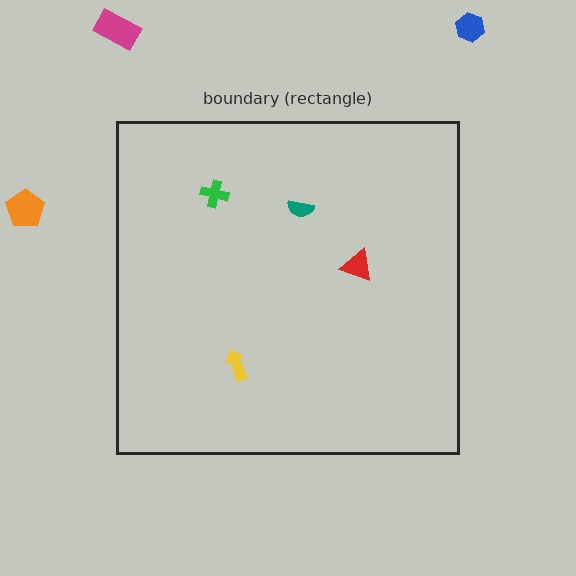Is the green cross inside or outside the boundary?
Inside.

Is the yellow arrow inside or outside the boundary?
Inside.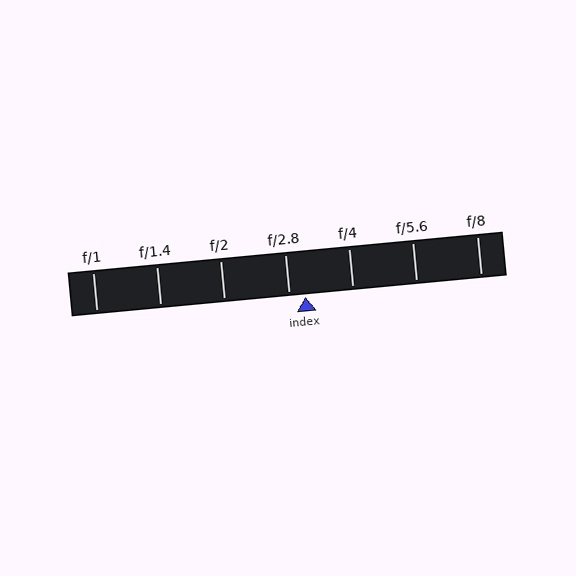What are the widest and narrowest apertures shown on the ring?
The widest aperture shown is f/1 and the narrowest is f/8.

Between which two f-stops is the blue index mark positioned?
The index mark is between f/2.8 and f/4.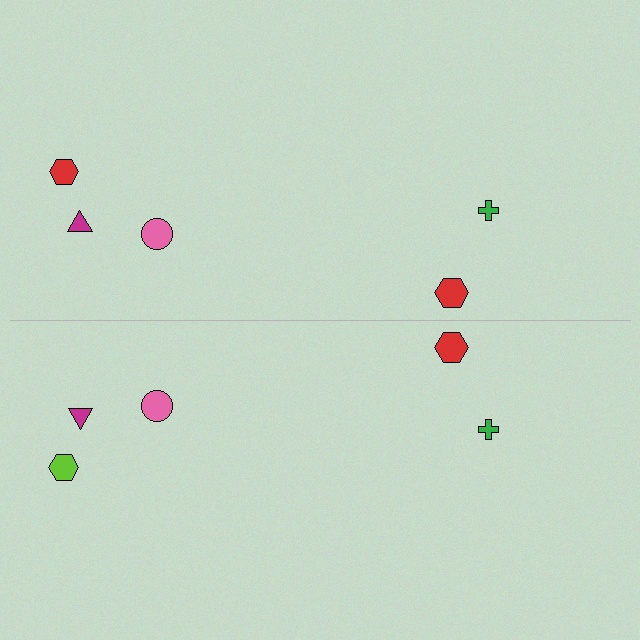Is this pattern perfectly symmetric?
No, the pattern is not perfectly symmetric. The lime hexagon on the bottom side breaks the symmetry — its mirror counterpart is red.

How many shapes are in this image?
There are 10 shapes in this image.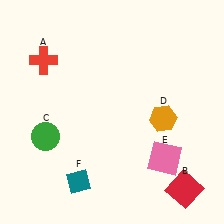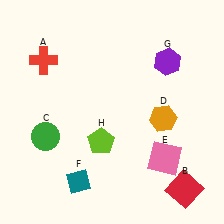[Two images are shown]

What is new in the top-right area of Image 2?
A purple hexagon (G) was added in the top-right area of Image 2.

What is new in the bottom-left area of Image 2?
A lime pentagon (H) was added in the bottom-left area of Image 2.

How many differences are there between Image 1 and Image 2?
There are 2 differences between the two images.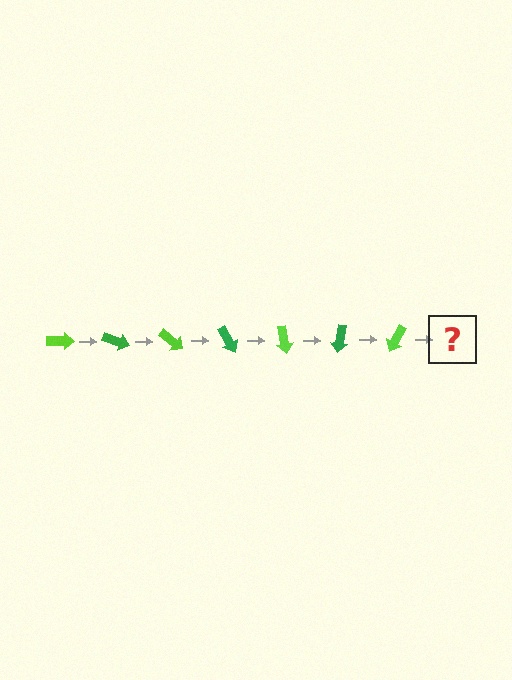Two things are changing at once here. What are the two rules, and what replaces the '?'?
The two rules are that it rotates 20 degrees each step and the color cycles through lime and green. The '?' should be a green arrow, rotated 140 degrees from the start.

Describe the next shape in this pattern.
It should be a green arrow, rotated 140 degrees from the start.